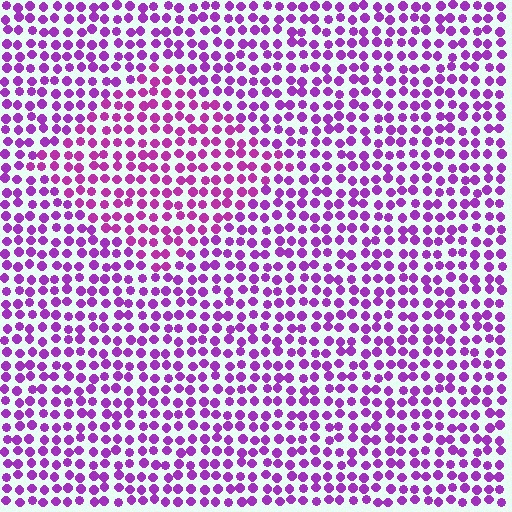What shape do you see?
I see a diamond.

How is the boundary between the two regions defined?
The boundary is defined purely by a slight shift in hue (about 20 degrees). Spacing, size, and orientation are identical on both sides.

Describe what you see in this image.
The image is filled with small purple elements in a uniform arrangement. A diamond-shaped region is visible where the elements are tinted to a slightly different hue, forming a subtle color boundary.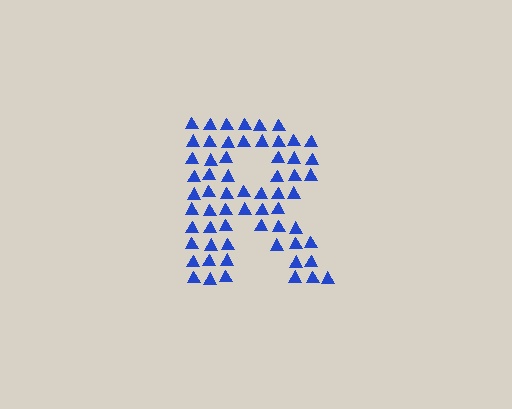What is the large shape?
The large shape is the letter R.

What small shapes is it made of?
It is made of small triangles.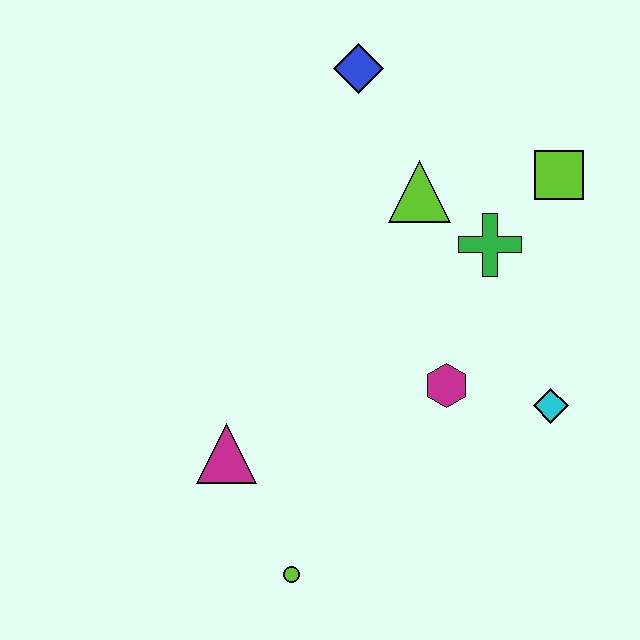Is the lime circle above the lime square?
No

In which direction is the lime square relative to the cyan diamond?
The lime square is above the cyan diamond.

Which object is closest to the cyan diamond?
The magenta hexagon is closest to the cyan diamond.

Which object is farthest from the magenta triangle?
The lime square is farthest from the magenta triangle.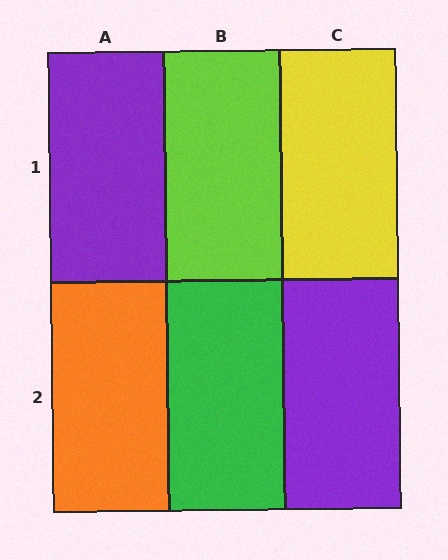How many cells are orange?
1 cell is orange.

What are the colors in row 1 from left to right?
Purple, lime, yellow.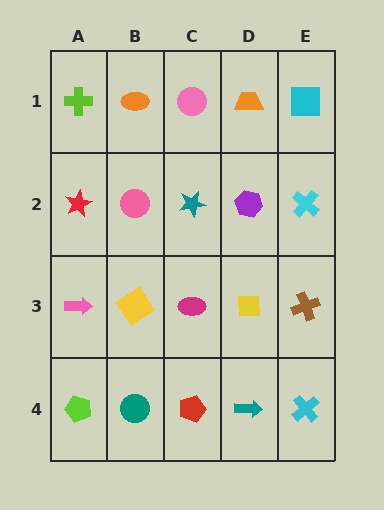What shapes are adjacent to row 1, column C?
A teal star (row 2, column C), an orange ellipse (row 1, column B), an orange trapezoid (row 1, column D).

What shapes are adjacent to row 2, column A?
A lime cross (row 1, column A), a pink arrow (row 3, column A), a pink circle (row 2, column B).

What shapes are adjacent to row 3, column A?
A red star (row 2, column A), a lime pentagon (row 4, column A), a yellow diamond (row 3, column B).